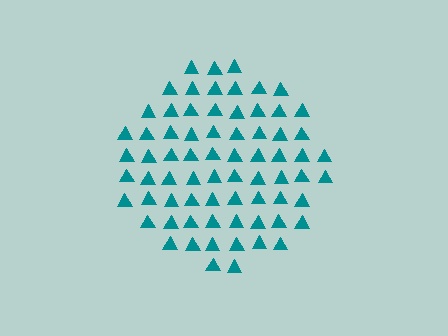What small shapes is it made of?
It is made of small triangles.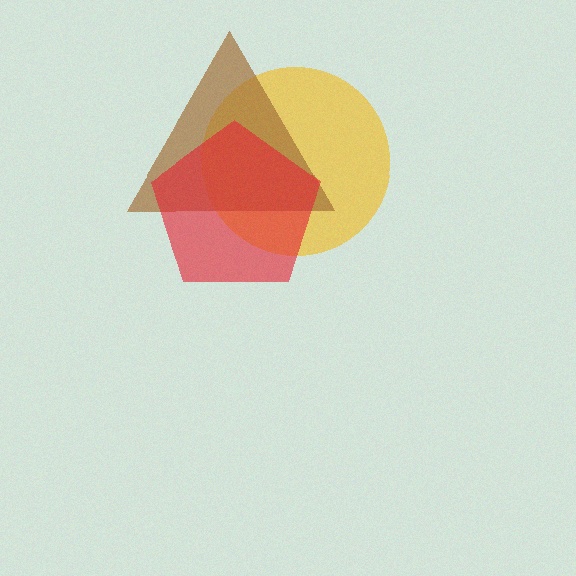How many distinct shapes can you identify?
There are 3 distinct shapes: a yellow circle, a brown triangle, a red pentagon.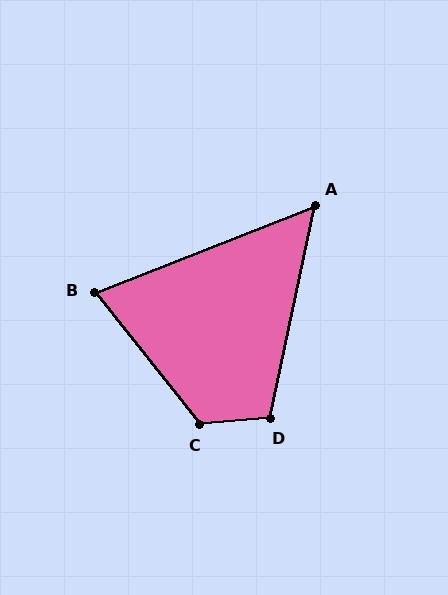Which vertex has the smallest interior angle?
A, at approximately 57 degrees.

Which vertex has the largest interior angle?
C, at approximately 123 degrees.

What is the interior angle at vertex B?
Approximately 73 degrees (acute).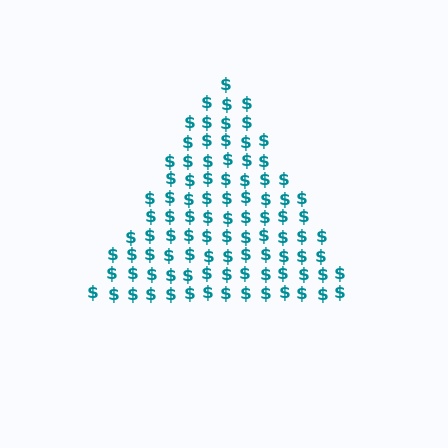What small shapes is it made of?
It is made of small dollar signs.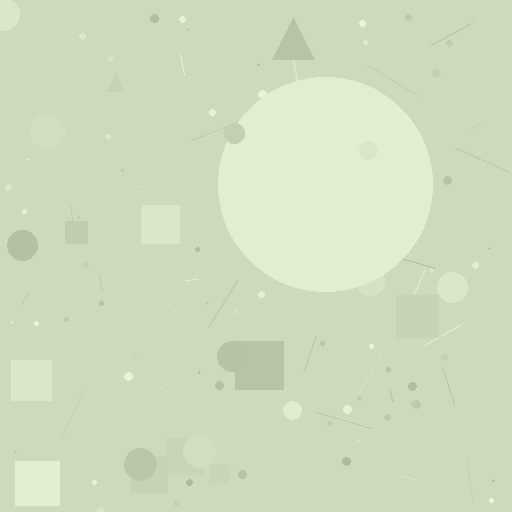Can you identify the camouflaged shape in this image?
The camouflaged shape is a circle.